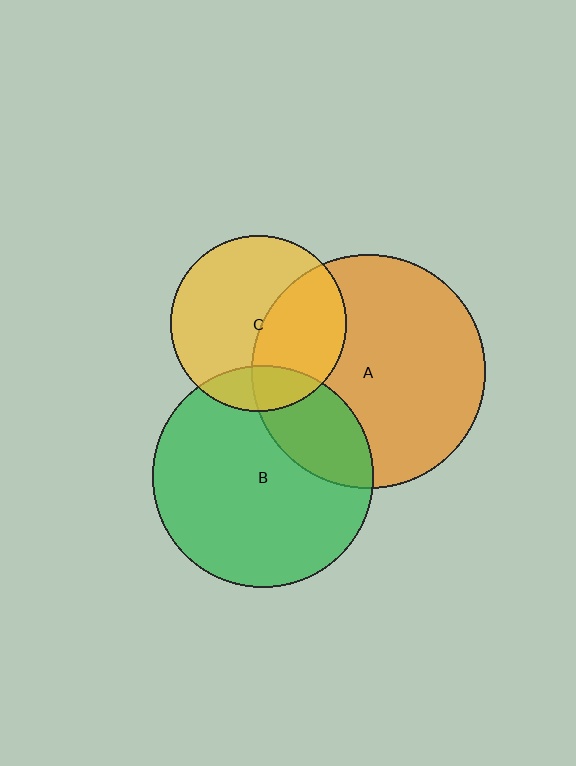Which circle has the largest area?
Circle A (orange).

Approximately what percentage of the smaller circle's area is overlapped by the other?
Approximately 15%.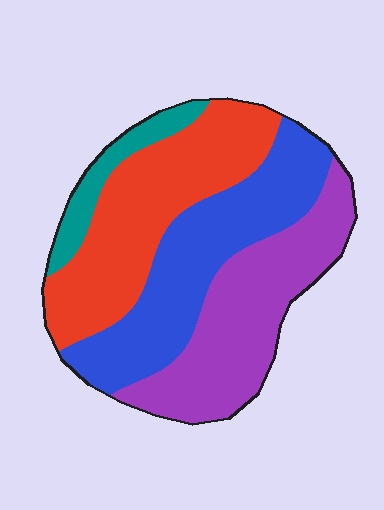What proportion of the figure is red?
Red covers about 30% of the figure.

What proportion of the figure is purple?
Purple takes up between a sixth and a third of the figure.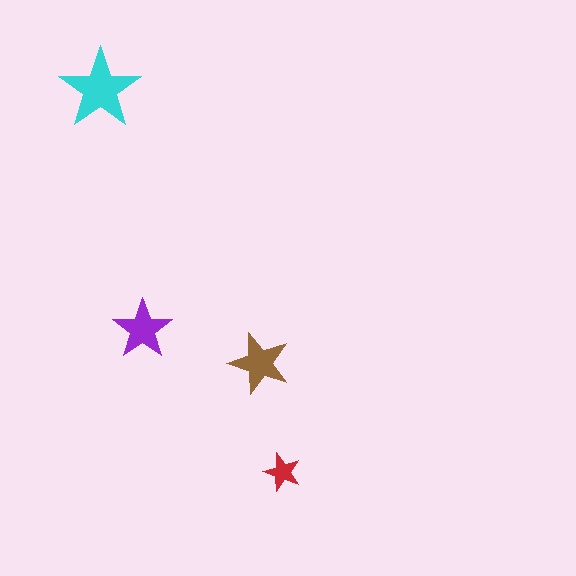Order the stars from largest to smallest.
the cyan one, the brown one, the purple one, the red one.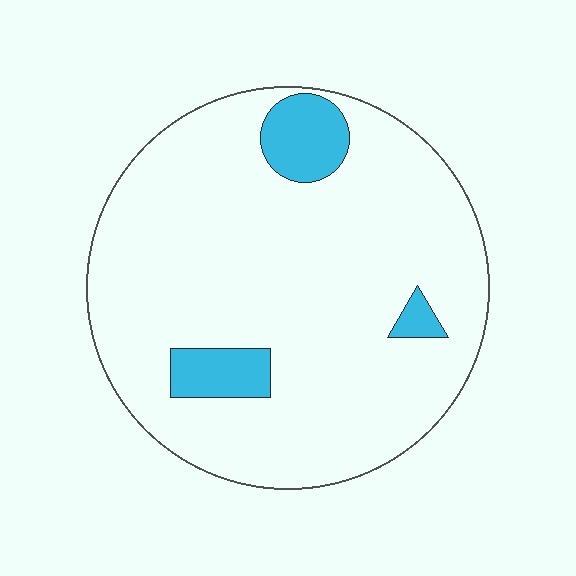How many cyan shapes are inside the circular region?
3.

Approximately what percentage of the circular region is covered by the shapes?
Approximately 10%.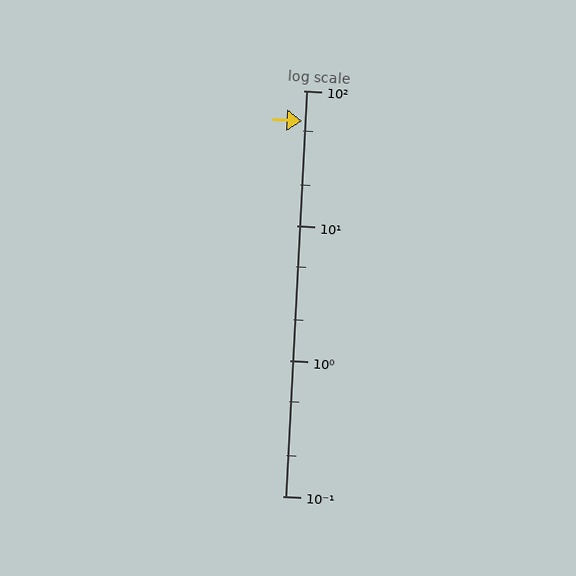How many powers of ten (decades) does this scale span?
The scale spans 3 decades, from 0.1 to 100.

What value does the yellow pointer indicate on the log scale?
The pointer indicates approximately 60.